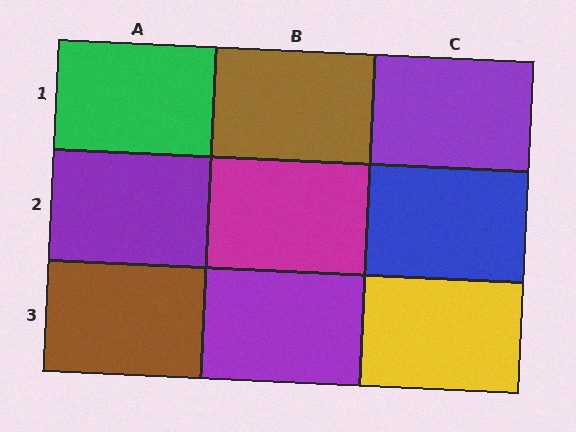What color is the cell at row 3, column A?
Brown.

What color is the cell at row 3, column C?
Yellow.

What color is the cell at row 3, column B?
Purple.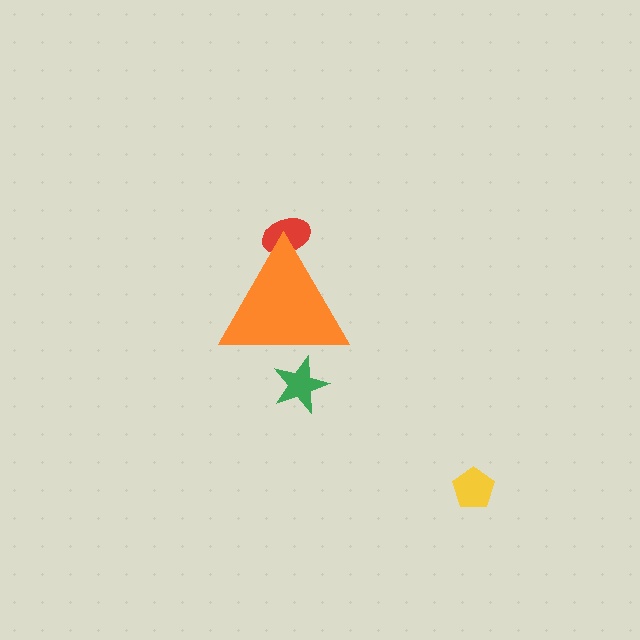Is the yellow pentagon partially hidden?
No, the yellow pentagon is fully visible.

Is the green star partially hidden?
Yes, the green star is partially hidden behind the orange triangle.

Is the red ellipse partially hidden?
Yes, the red ellipse is partially hidden behind the orange triangle.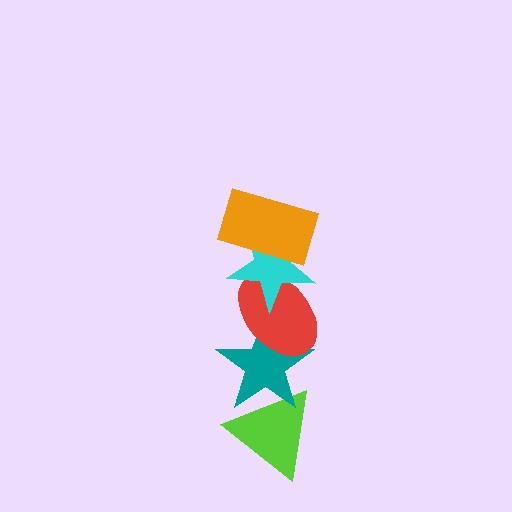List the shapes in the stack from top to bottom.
From top to bottom: the orange rectangle, the cyan star, the red ellipse, the teal star, the lime triangle.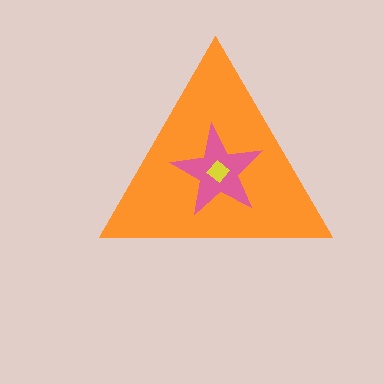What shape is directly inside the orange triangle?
The pink star.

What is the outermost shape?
The orange triangle.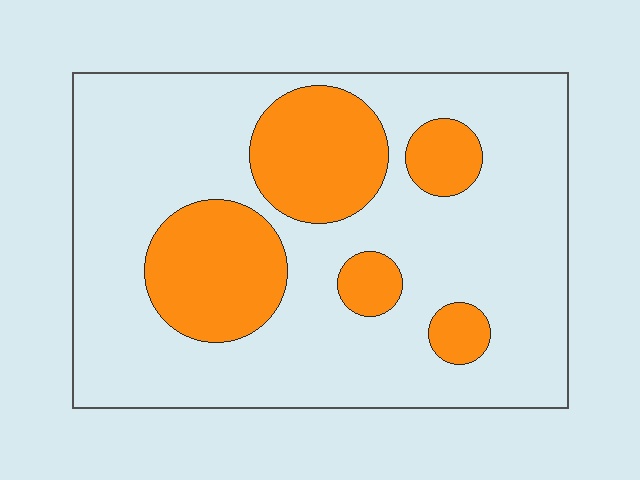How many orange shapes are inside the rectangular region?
5.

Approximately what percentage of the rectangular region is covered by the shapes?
Approximately 25%.